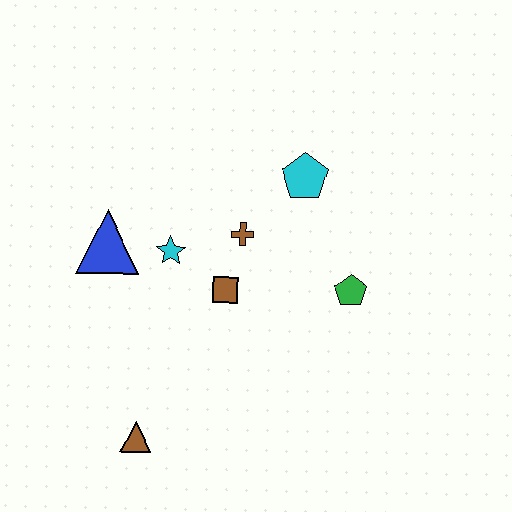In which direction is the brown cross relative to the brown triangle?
The brown cross is above the brown triangle.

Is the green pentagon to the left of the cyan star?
No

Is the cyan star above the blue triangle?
No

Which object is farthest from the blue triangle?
The green pentagon is farthest from the blue triangle.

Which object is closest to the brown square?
The brown cross is closest to the brown square.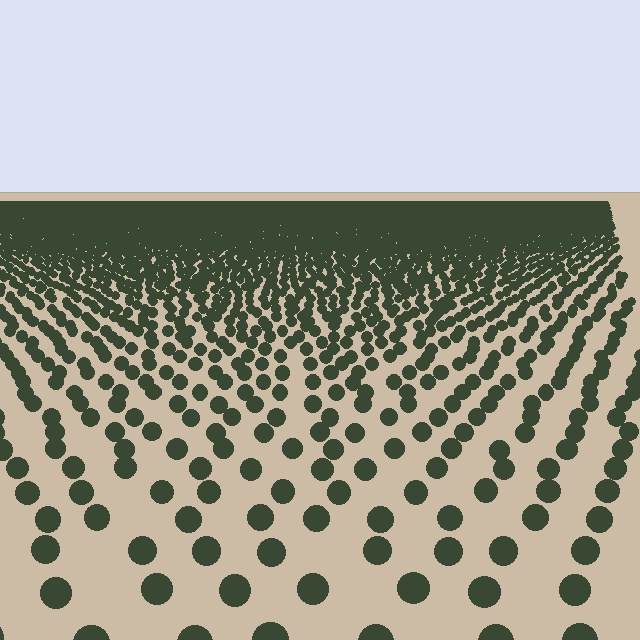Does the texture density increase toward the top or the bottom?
Density increases toward the top.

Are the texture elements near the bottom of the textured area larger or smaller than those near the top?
Larger. Near the bottom, elements are closer to the viewer and appear at a bigger on-screen size.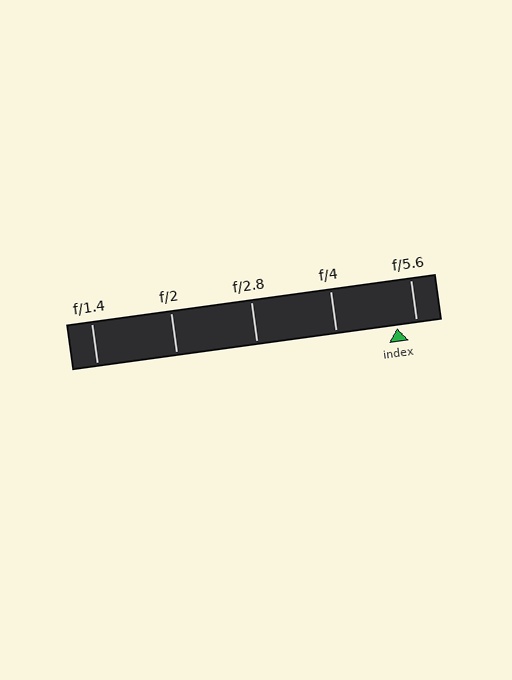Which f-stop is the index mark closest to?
The index mark is closest to f/5.6.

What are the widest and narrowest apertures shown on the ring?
The widest aperture shown is f/1.4 and the narrowest is f/5.6.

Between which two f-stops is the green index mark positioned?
The index mark is between f/4 and f/5.6.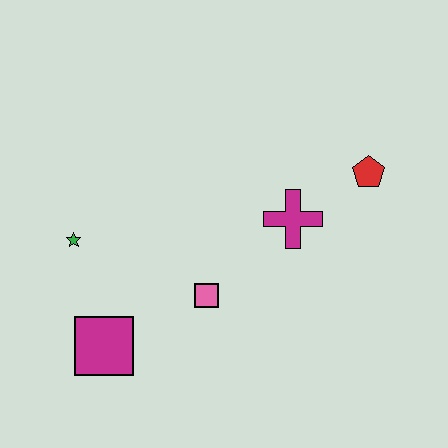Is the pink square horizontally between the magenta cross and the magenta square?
Yes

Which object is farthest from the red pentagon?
The magenta square is farthest from the red pentagon.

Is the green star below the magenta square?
No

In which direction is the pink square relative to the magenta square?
The pink square is to the right of the magenta square.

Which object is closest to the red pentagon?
The magenta cross is closest to the red pentagon.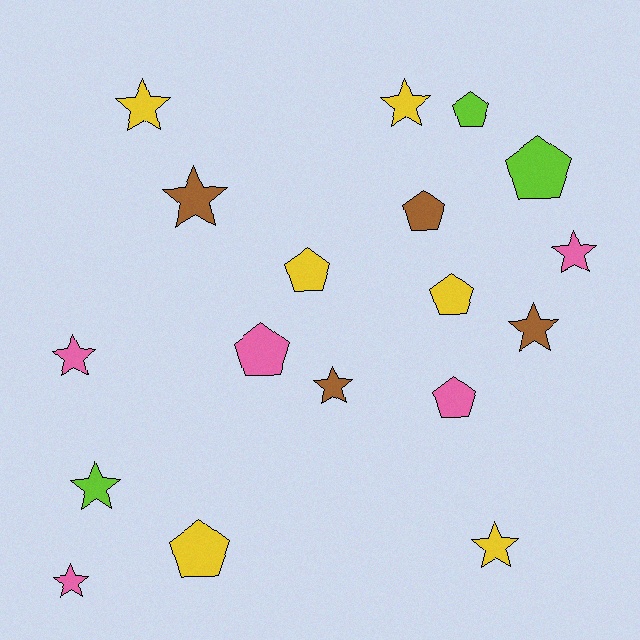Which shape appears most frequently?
Star, with 10 objects.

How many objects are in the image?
There are 18 objects.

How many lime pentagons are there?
There are 2 lime pentagons.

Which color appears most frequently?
Yellow, with 6 objects.